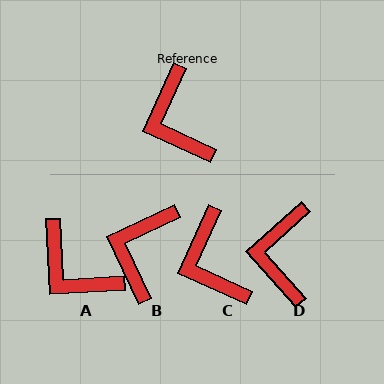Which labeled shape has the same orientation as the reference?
C.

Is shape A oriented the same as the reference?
No, it is off by about 28 degrees.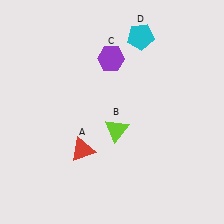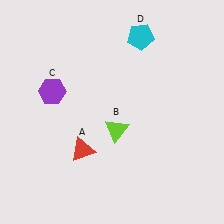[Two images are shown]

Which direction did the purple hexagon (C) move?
The purple hexagon (C) moved left.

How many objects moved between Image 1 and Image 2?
1 object moved between the two images.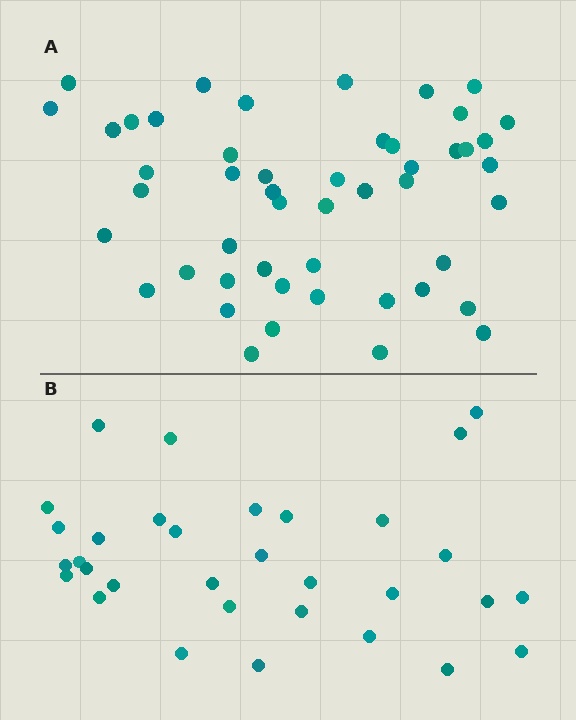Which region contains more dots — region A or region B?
Region A (the top region) has more dots.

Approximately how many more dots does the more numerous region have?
Region A has approximately 15 more dots than region B.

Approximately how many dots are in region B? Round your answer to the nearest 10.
About 30 dots. (The exact count is 32, which rounds to 30.)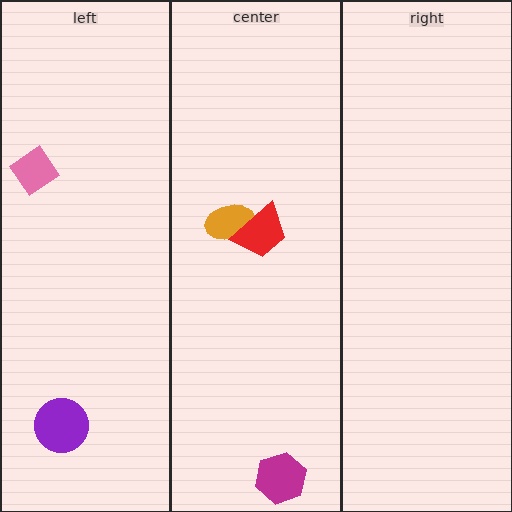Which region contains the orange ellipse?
The center region.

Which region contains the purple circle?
The left region.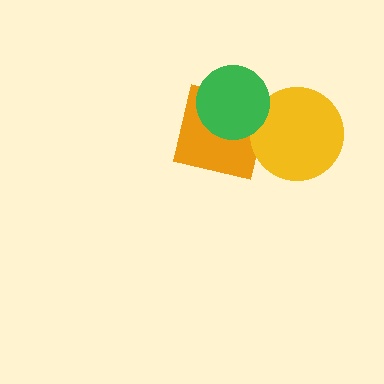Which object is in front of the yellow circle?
The green circle is in front of the yellow circle.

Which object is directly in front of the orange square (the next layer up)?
The yellow circle is directly in front of the orange square.